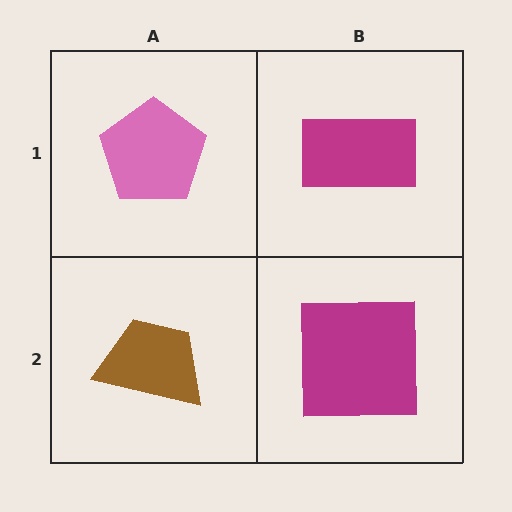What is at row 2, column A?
A brown trapezoid.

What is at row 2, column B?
A magenta square.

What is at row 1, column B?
A magenta rectangle.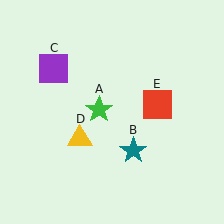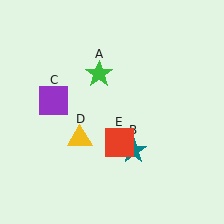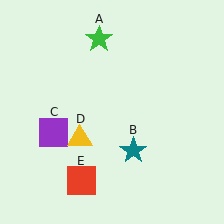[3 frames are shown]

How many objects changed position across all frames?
3 objects changed position: green star (object A), purple square (object C), red square (object E).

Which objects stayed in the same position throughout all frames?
Teal star (object B) and yellow triangle (object D) remained stationary.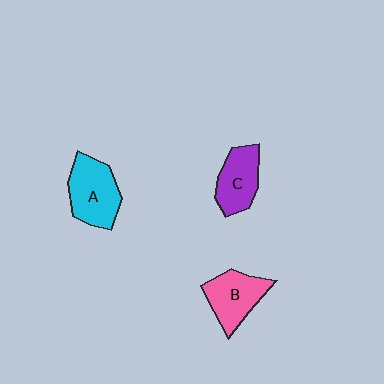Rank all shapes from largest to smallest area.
From largest to smallest: A (cyan), B (pink), C (purple).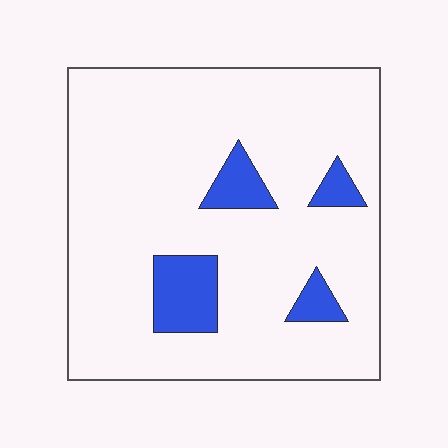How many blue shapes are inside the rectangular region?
4.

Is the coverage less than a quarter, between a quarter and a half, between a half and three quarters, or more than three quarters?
Less than a quarter.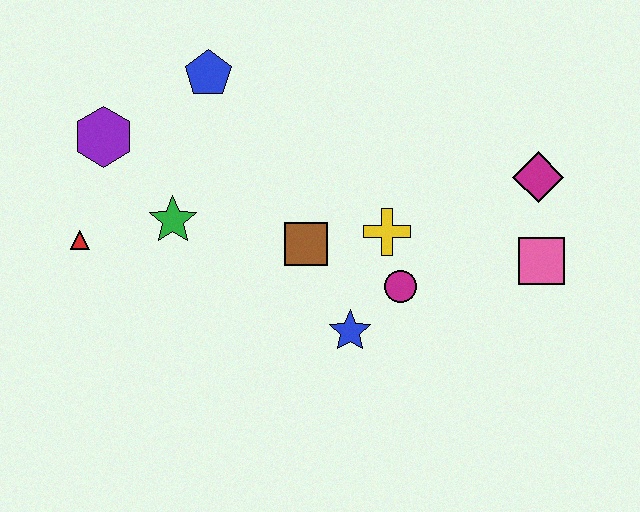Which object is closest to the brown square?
The yellow cross is closest to the brown square.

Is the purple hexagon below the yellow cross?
No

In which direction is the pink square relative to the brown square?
The pink square is to the right of the brown square.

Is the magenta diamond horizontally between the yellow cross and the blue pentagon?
No